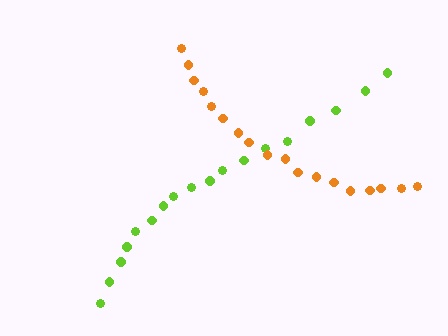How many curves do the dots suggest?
There are 2 distinct paths.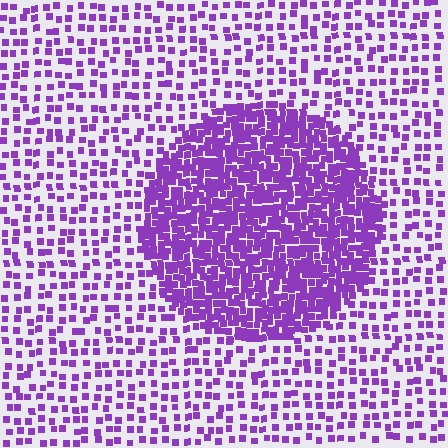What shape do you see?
I see a circle.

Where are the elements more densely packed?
The elements are more densely packed inside the circle boundary.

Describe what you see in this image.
The image contains small purple elements arranged at two different densities. A circle-shaped region is visible where the elements are more densely packed than the surrounding area.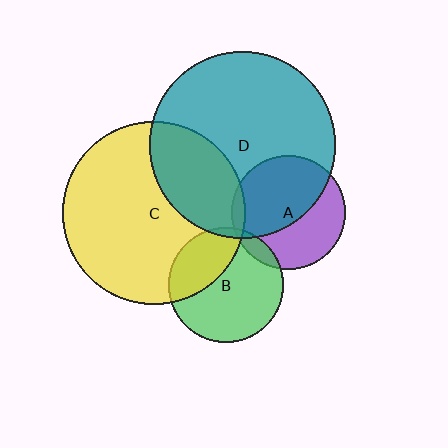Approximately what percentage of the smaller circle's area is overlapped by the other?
Approximately 5%.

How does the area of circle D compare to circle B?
Approximately 2.6 times.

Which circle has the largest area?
Circle D (teal).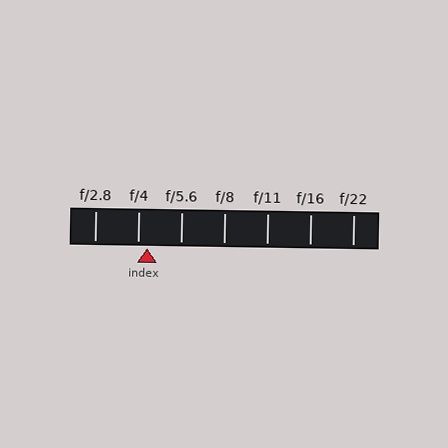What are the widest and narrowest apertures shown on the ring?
The widest aperture shown is f/2.8 and the narrowest is f/22.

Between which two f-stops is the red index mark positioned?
The index mark is between f/4 and f/5.6.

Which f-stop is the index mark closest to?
The index mark is closest to f/4.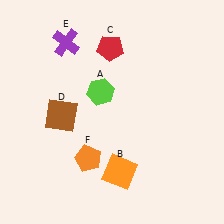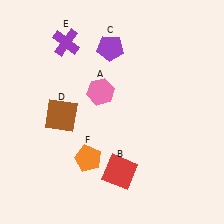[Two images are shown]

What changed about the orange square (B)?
In Image 1, B is orange. In Image 2, it changed to red.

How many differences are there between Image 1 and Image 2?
There are 3 differences between the two images.